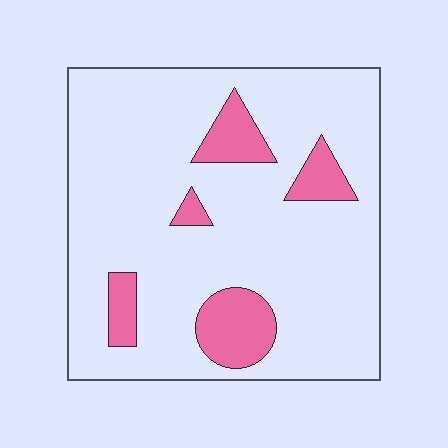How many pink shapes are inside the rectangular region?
5.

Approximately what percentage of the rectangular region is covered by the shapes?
Approximately 15%.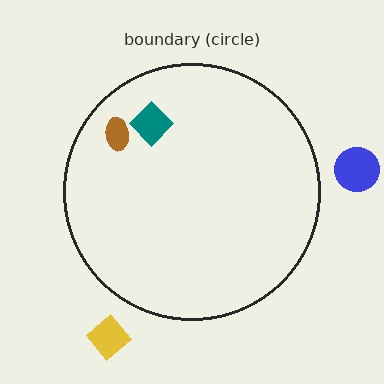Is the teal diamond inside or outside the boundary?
Inside.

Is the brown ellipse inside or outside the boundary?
Inside.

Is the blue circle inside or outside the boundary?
Outside.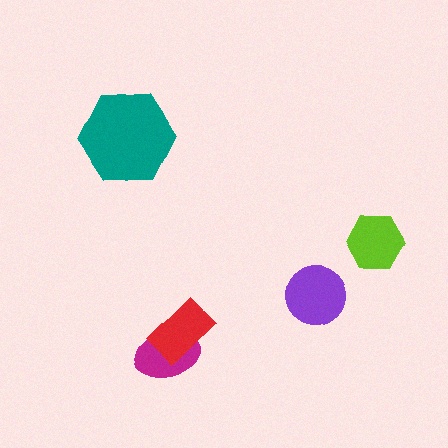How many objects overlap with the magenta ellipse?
1 object overlaps with the magenta ellipse.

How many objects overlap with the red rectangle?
1 object overlaps with the red rectangle.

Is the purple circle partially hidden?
No, no other shape covers it.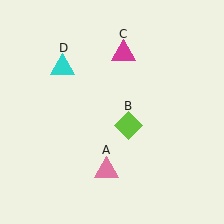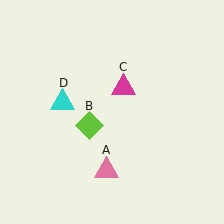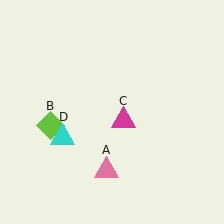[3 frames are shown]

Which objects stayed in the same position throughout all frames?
Pink triangle (object A) remained stationary.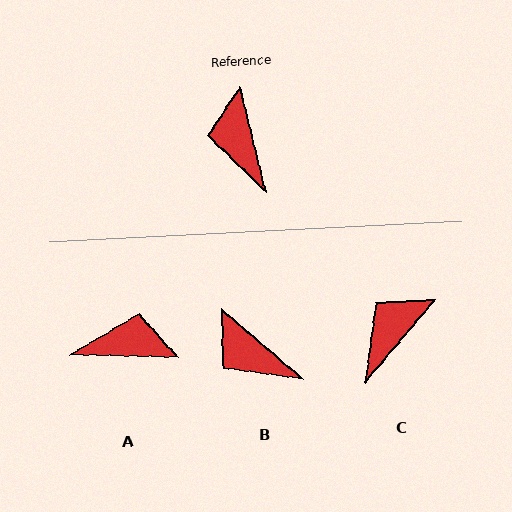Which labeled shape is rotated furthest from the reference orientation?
A, about 105 degrees away.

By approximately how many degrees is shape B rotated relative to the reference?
Approximately 36 degrees counter-clockwise.